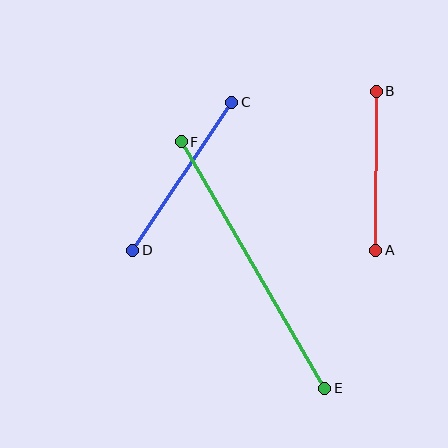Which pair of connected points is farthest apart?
Points E and F are farthest apart.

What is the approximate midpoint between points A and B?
The midpoint is at approximately (376, 171) pixels.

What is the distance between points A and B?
The distance is approximately 159 pixels.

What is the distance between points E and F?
The distance is approximately 285 pixels.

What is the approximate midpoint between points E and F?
The midpoint is at approximately (253, 265) pixels.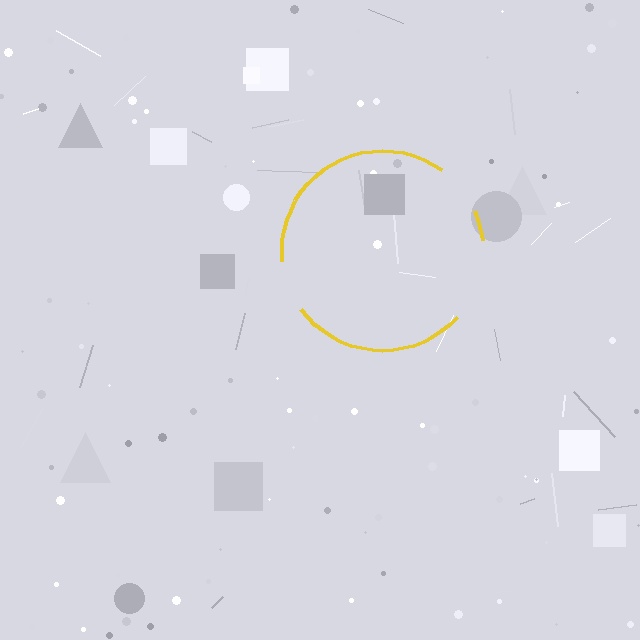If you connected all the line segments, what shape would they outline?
They would outline a circle.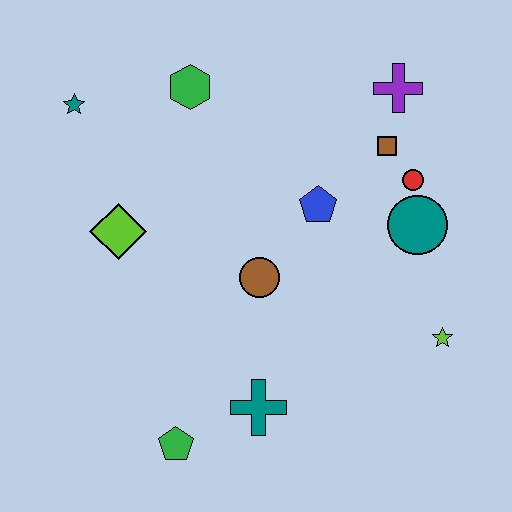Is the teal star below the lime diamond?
No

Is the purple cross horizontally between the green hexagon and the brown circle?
No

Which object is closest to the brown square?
The red circle is closest to the brown square.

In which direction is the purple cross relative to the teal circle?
The purple cross is above the teal circle.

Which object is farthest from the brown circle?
The teal star is farthest from the brown circle.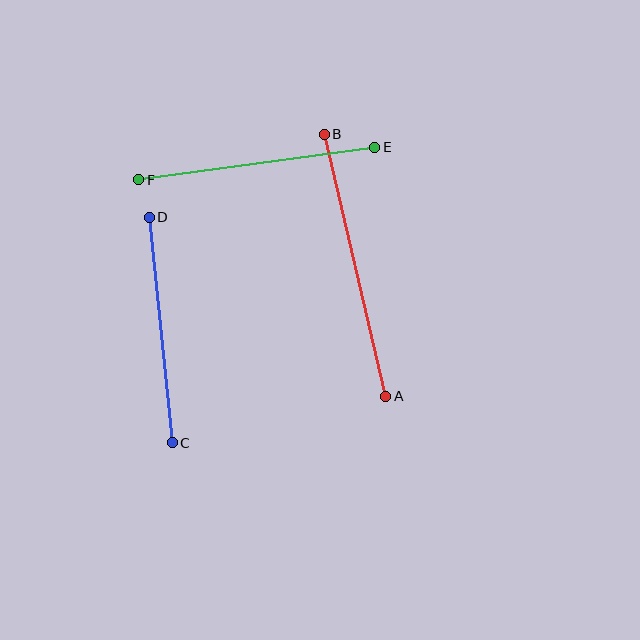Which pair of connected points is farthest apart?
Points A and B are farthest apart.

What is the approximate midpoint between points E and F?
The midpoint is at approximately (257, 163) pixels.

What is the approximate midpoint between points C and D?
The midpoint is at approximately (161, 330) pixels.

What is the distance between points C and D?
The distance is approximately 226 pixels.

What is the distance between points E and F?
The distance is approximately 238 pixels.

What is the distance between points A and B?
The distance is approximately 269 pixels.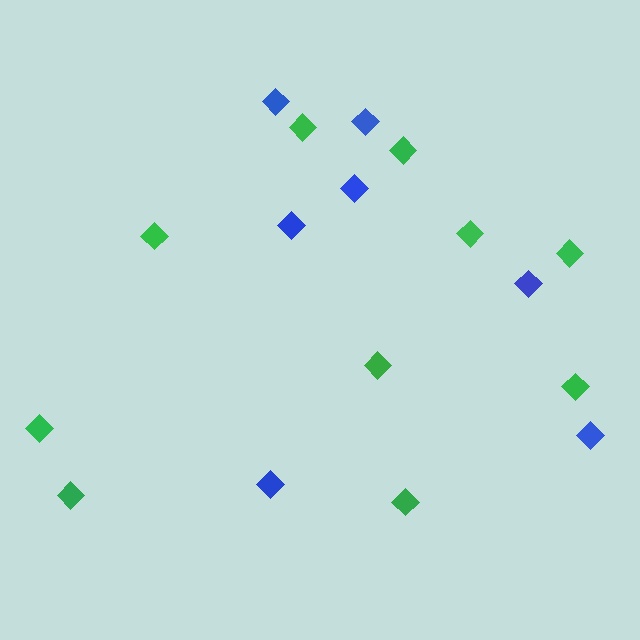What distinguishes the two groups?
There are 2 groups: one group of green diamonds (10) and one group of blue diamonds (7).